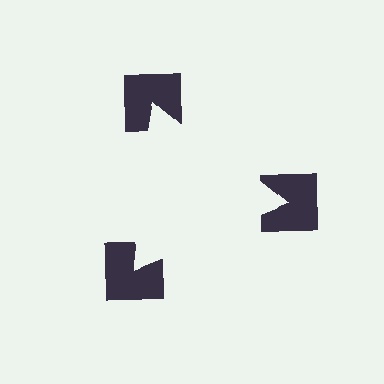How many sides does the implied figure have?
3 sides.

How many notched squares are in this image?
There are 3 — one at each vertex of the illusory triangle.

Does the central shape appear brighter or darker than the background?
It typically appears slightly brighter than the background, even though no actual brightness change is drawn.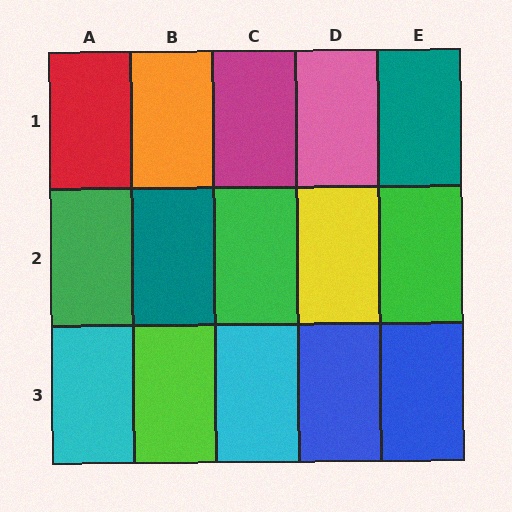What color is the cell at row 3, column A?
Cyan.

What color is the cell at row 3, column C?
Cyan.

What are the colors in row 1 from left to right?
Red, orange, magenta, pink, teal.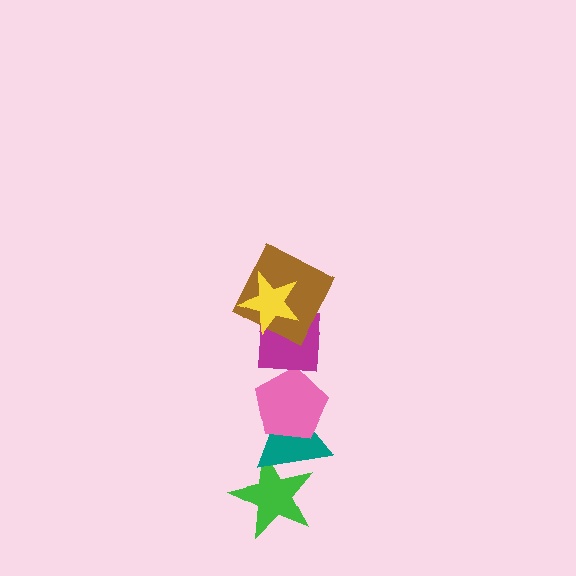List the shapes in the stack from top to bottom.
From top to bottom: the yellow star, the brown square, the magenta square, the pink pentagon, the teal triangle, the green star.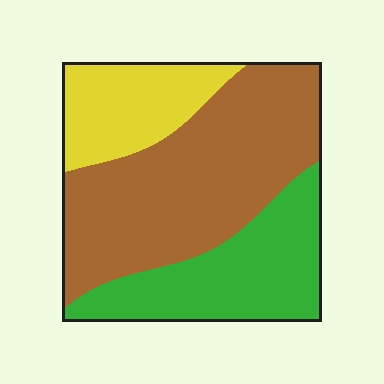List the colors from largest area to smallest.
From largest to smallest: brown, green, yellow.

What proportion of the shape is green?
Green takes up between a quarter and a half of the shape.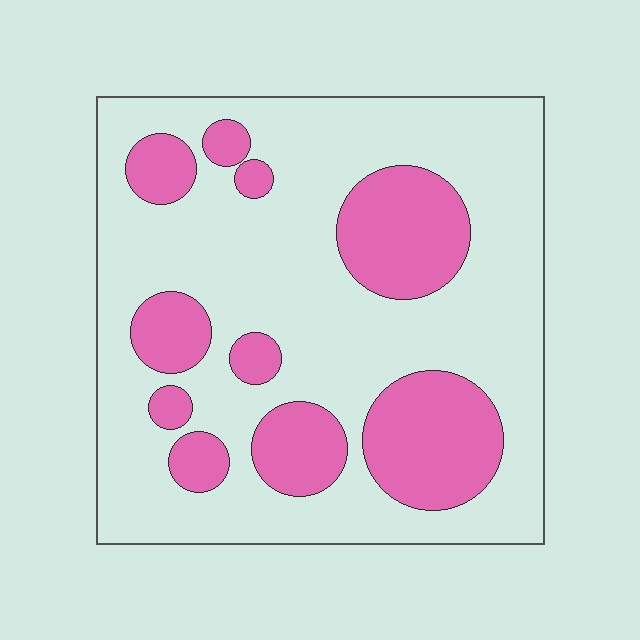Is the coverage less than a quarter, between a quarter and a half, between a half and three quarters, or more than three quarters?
Between a quarter and a half.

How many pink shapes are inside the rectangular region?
10.